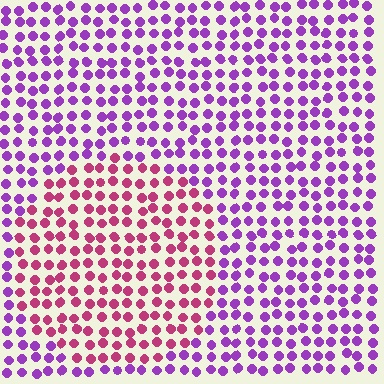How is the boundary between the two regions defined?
The boundary is defined purely by a slight shift in hue (about 48 degrees). Spacing, size, and orientation are identical on both sides.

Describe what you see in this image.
The image is filled with small purple elements in a uniform arrangement. A circle-shaped region is visible where the elements are tinted to a slightly different hue, forming a subtle color boundary.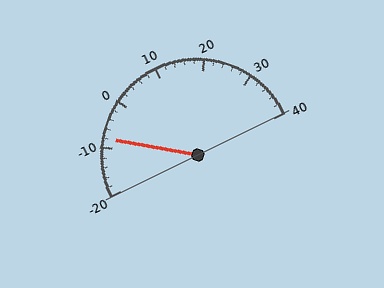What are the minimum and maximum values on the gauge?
The gauge ranges from -20 to 40.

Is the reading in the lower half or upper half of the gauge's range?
The reading is in the lower half of the range (-20 to 40).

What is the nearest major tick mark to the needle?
The nearest major tick mark is -10.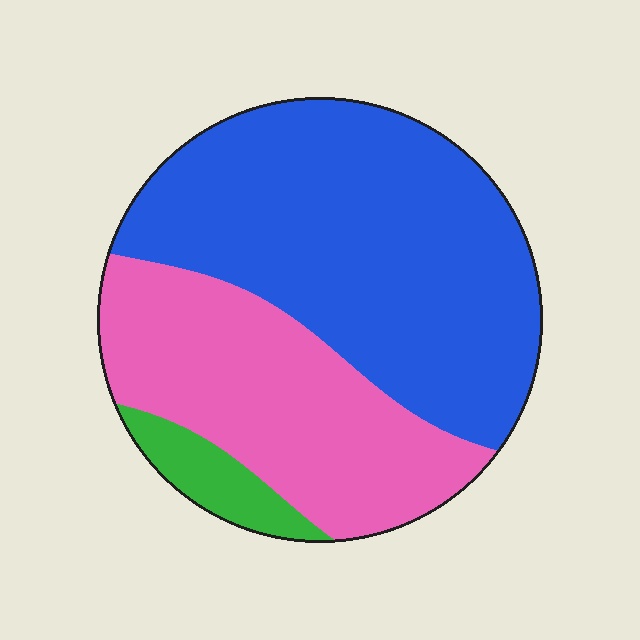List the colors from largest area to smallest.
From largest to smallest: blue, pink, green.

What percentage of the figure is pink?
Pink covers roughly 35% of the figure.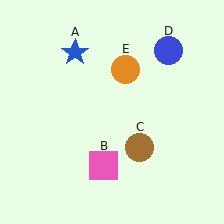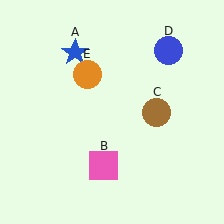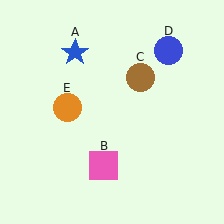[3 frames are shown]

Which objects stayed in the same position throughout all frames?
Blue star (object A) and pink square (object B) and blue circle (object D) remained stationary.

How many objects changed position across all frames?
2 objects changed position: brown circle (object C), orange circle (object E).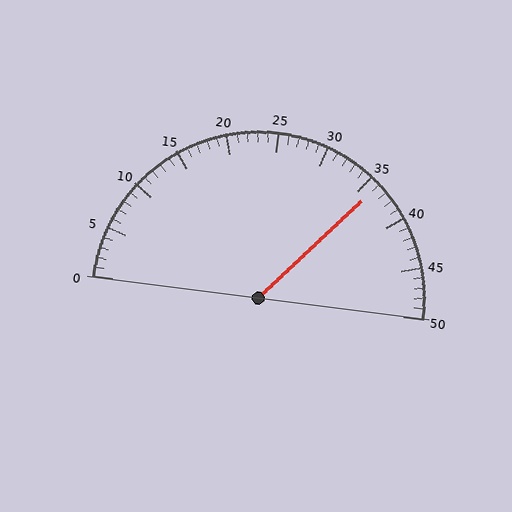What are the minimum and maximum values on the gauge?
The gauge ranges from 0 to 50.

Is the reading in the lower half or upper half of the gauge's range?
The reading is in the upper half of the range (0 to 50).